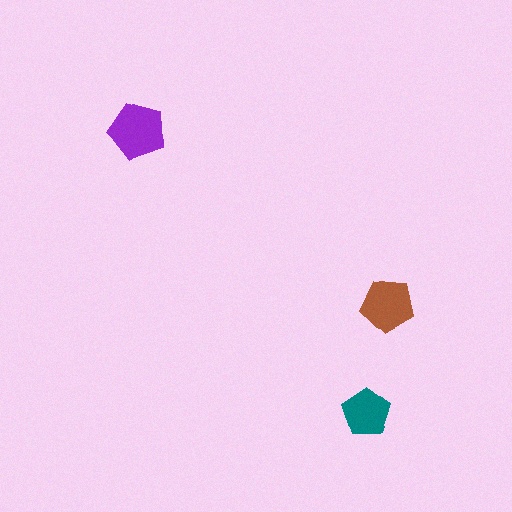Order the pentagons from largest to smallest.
the purple one, the brown one, the teal one.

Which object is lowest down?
The teal pentagon is bottommost.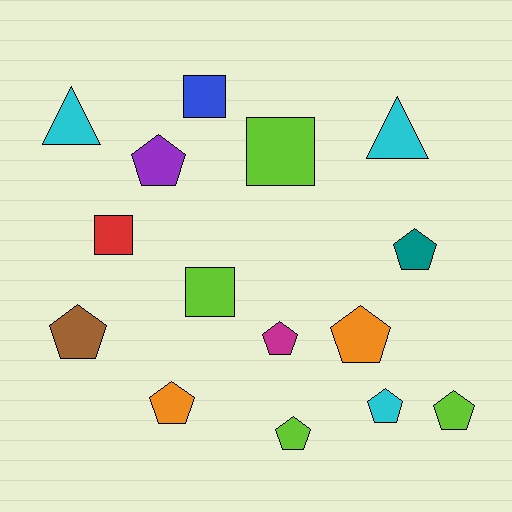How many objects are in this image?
There are 15 objects.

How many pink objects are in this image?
There are no pink objects.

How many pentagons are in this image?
There are 9 pentagons.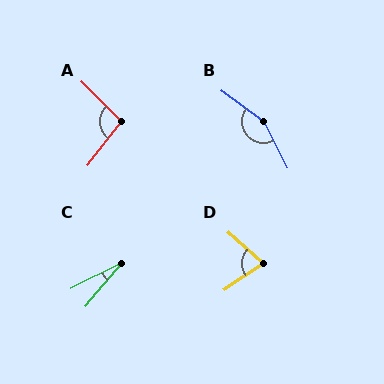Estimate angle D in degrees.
Approximately 75 degrees.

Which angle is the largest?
B, at approximately 152 degrees.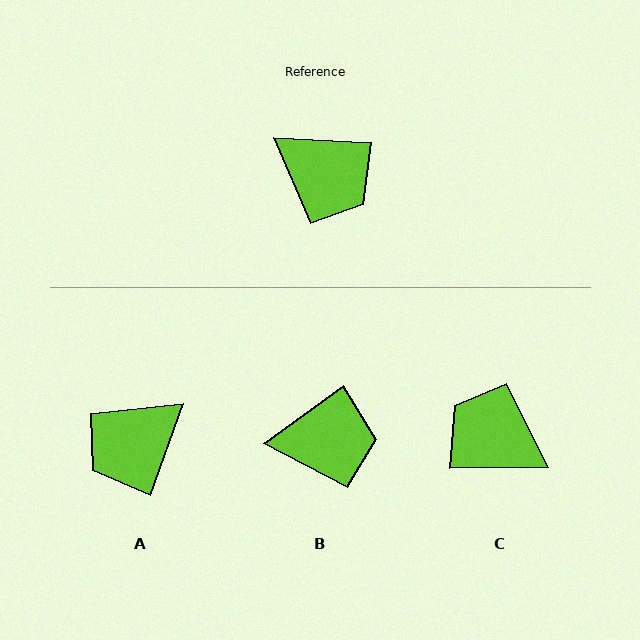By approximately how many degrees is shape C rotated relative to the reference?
Approximately 177 degrees clockwise.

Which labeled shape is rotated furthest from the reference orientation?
C, about 177 degrees away.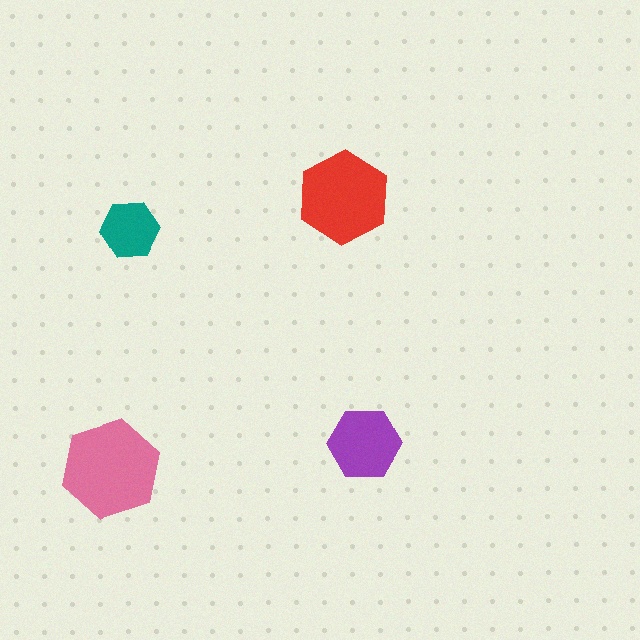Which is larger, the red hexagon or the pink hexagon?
The pink one.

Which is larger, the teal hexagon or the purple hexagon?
The purple one.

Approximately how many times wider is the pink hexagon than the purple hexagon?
About 1.5 times wider.